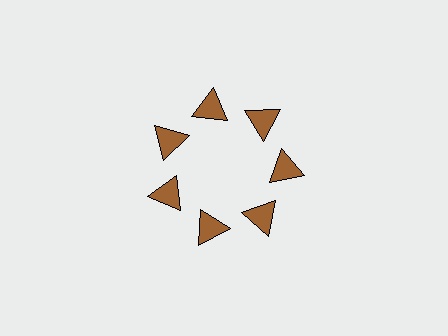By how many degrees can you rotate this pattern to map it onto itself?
The pattern maps onto itself every 51 degrees of rotation.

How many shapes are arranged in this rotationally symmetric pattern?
There are 7 shapes, arranged in 7 groups of 1.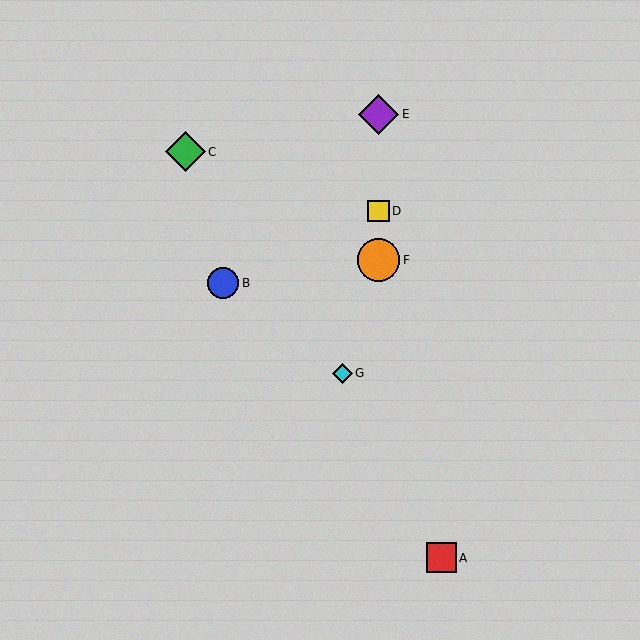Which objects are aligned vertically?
Objects D, E, F are aligned vertically.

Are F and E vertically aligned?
Yes, both are at x≈379.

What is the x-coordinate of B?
Object B is at x≈223.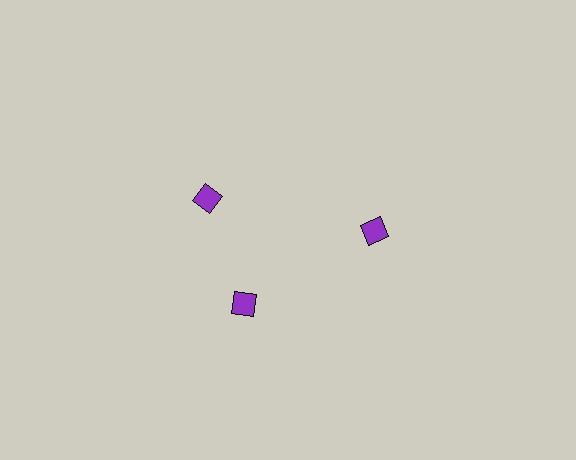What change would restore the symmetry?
The symmetry would be restored by rotating it back into even spacing with its neighbors so that all 3 diamonds sit at equal angles and equal distance from the center.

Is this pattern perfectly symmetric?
No. The 3 purple diamonds are arranged in a ring, but one element near the 11 o'clock position is rotated out of alignment along the ring, breaking the 3-fold rotational symmetry.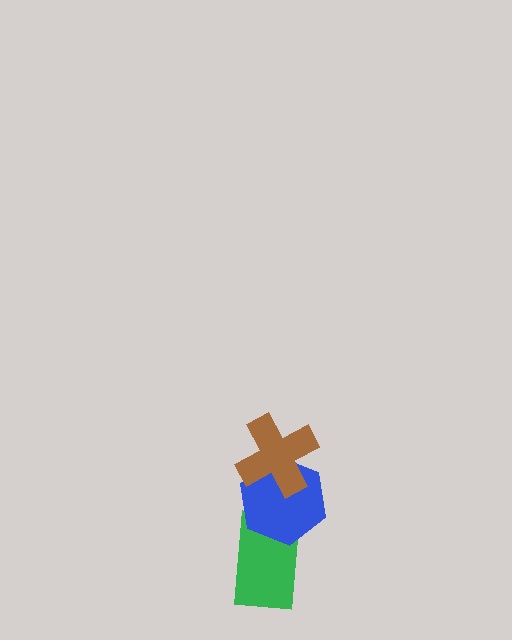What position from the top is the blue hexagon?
The blue hexagon is 2nd from the top.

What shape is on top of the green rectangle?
The blue hexagon is on top of the green rectangle.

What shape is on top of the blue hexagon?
The brown cross is on top of the blue hexagon.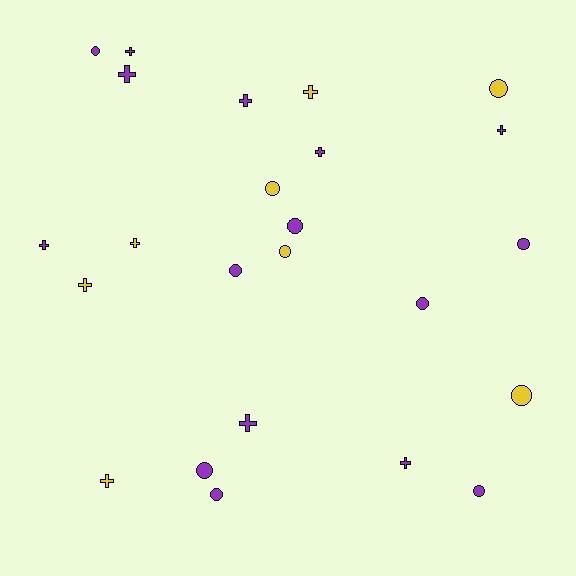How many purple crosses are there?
There are 8 purple crosses.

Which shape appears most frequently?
Cross, with 12 objects.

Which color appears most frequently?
Purple, with 16 objects.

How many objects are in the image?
There are 24 objects.